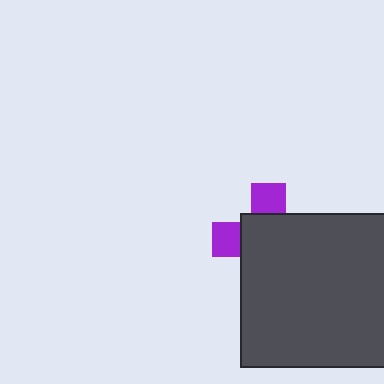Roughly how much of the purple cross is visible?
A small part of it is visible (roughly 30%).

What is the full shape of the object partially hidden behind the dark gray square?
The partially hidden object is a purple cross.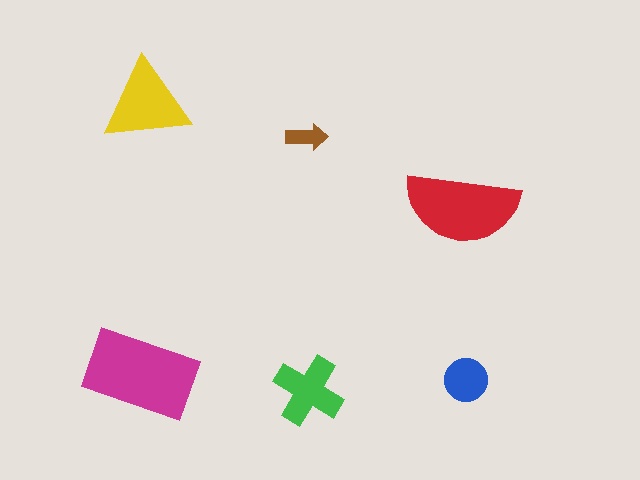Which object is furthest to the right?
The blue circle is rightmost.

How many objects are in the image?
There are 6 objects in the image.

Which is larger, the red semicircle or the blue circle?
The red semicircle.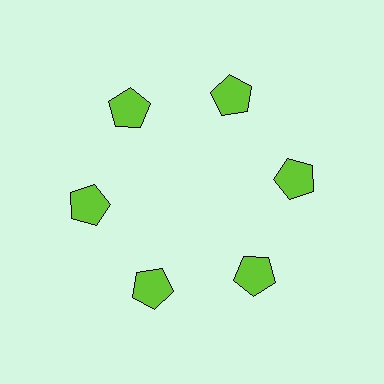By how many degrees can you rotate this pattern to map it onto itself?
The pattern maps onto itself every 60 degrees of rotation.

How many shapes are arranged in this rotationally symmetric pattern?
There are 6 shapes, arranged in 6 groups of 1.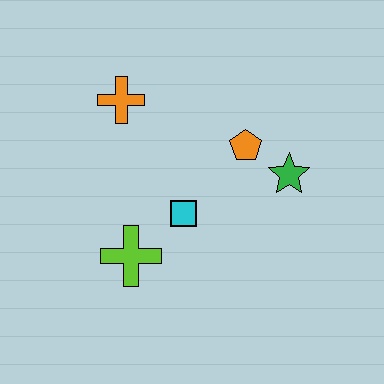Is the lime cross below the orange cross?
Yes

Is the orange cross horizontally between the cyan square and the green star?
No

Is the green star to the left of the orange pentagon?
No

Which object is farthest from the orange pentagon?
The lime cross is farthest from the orange pentagon.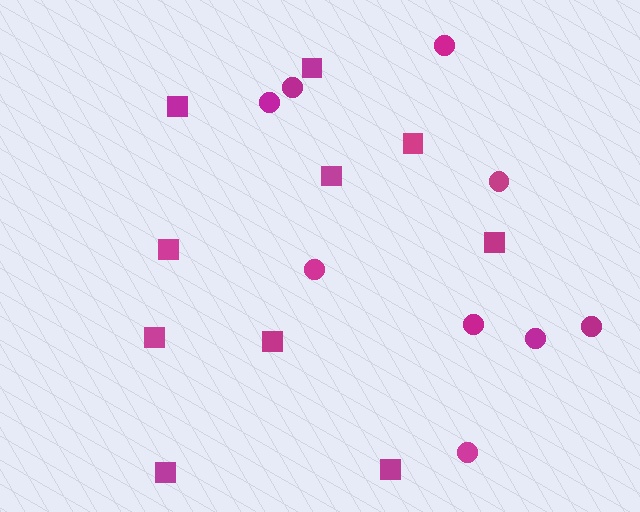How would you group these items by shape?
There are 2 groups: one group of circles (9) and one group of squares (10).